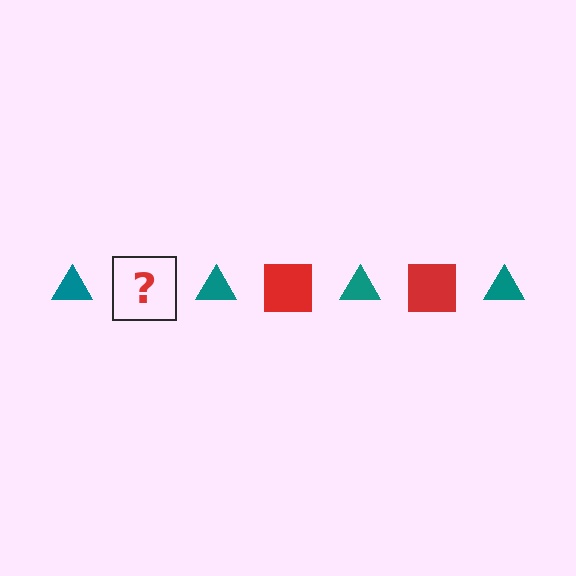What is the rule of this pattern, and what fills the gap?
The rule is that the pattern alternates between teal triangle and red square. The gap should be filled with a red square.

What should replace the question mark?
The question mark should be replaced with a red square.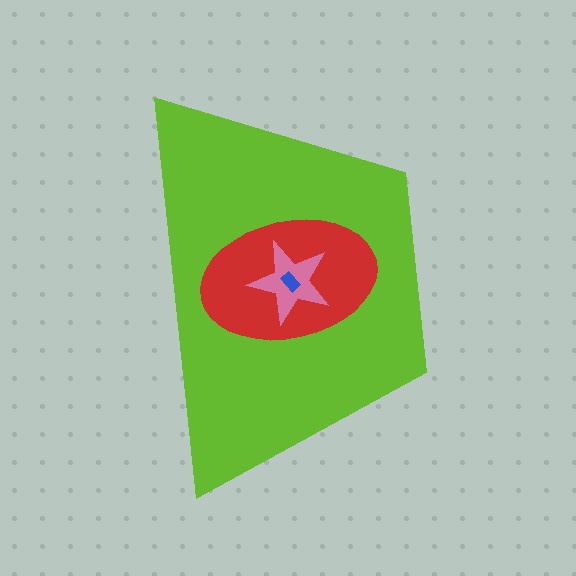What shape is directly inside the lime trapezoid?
The red ellipse.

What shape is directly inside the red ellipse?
The pink star.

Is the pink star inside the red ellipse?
Yes.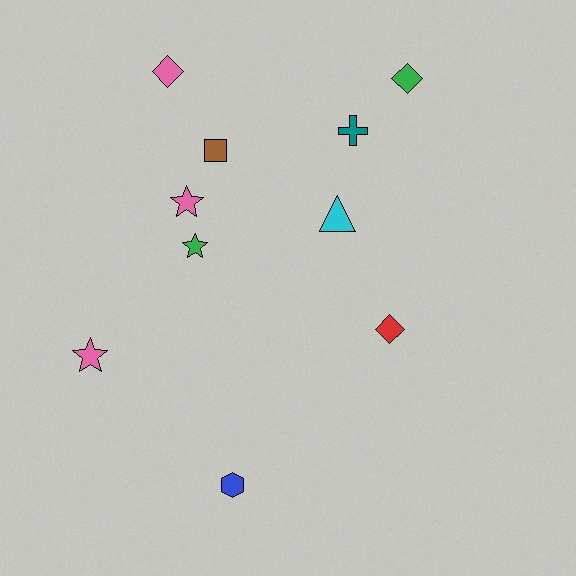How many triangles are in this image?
There is 1 triangle.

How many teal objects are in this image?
There is 1 teal object.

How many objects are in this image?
There are 10 objects.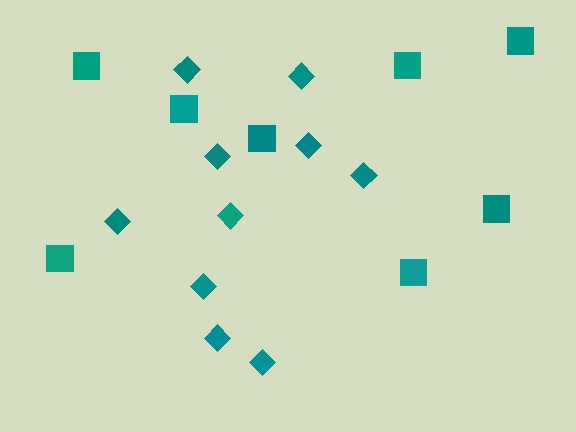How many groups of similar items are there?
There are 2 groups: one group of diamonds (10) and one group of squares (8).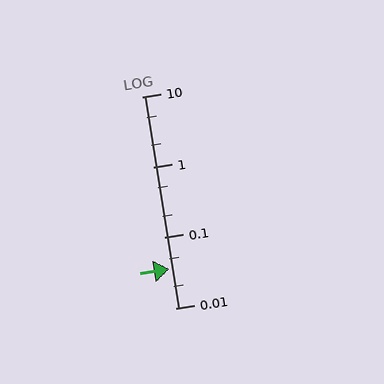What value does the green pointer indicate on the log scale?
The pointer indicates approximately 0.036.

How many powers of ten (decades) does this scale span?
The scale spans 3 decades, from 0.01 to 10.